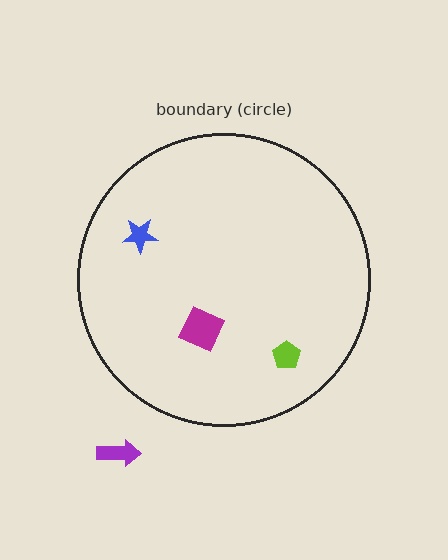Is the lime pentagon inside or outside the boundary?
Inside.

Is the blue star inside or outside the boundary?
Inside.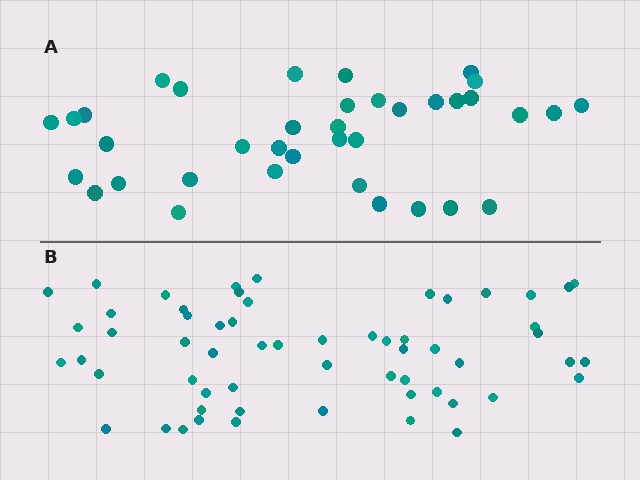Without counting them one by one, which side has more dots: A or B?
Region B (the bottom region) has more dots.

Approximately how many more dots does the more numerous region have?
Region B has approximately 20 more dots than region A.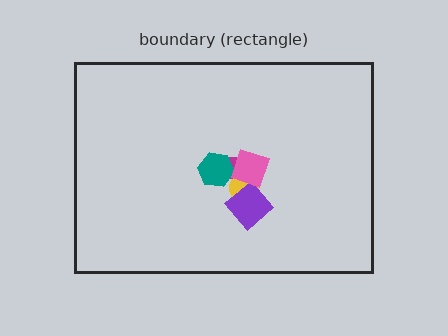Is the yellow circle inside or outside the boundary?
Inside.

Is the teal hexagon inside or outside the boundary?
Inside.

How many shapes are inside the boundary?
5 inside, 0 outside.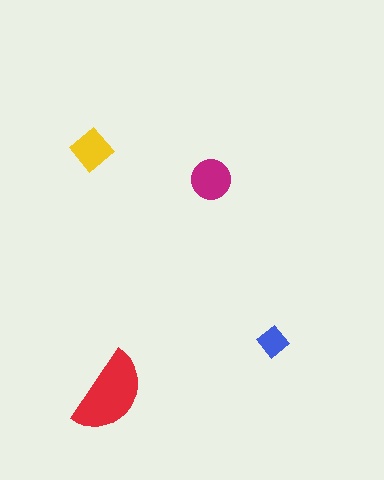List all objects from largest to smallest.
The red semicircle, the magenta circle, the yellow diamond, the blue diamond.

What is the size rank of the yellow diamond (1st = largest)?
3rd.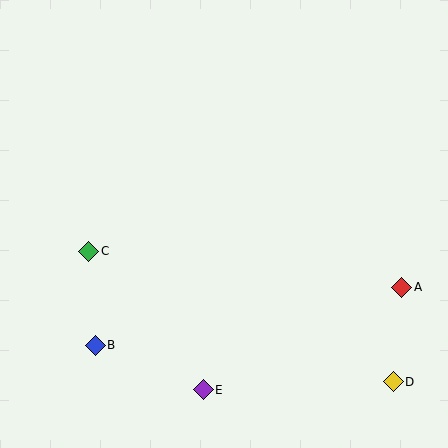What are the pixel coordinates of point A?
Point A is at (402, 287).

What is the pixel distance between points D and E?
The distance between D and E is 191 pixels.